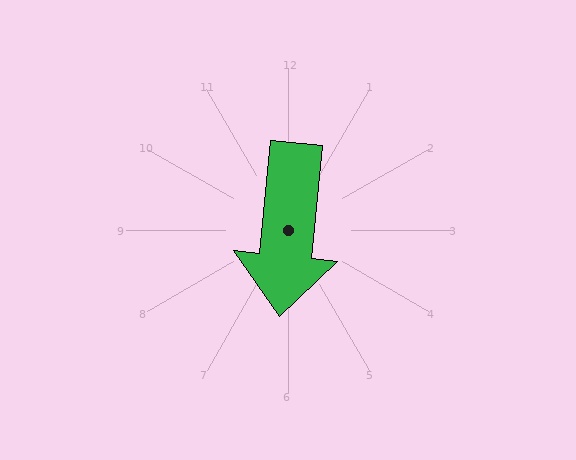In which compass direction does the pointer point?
South.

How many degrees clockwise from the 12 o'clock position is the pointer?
Approximately 186 degrees.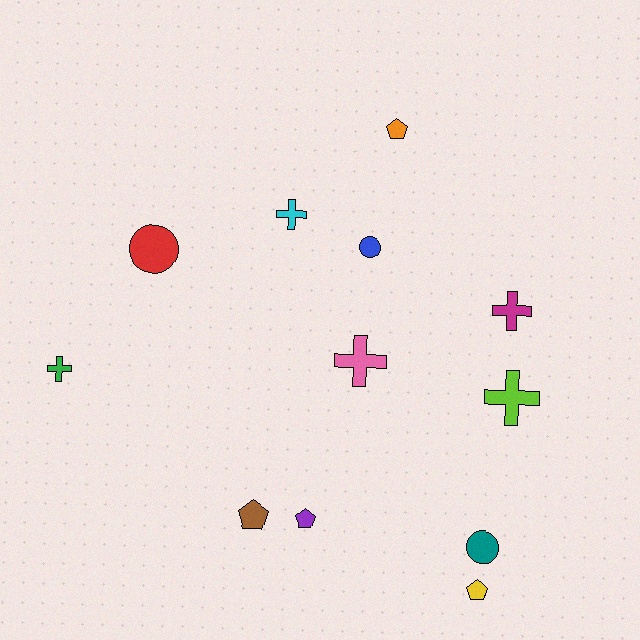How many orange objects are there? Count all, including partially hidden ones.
There is 1 orange object.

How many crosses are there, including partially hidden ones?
There are 5 crosses.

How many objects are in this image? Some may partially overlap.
There are 12 objects.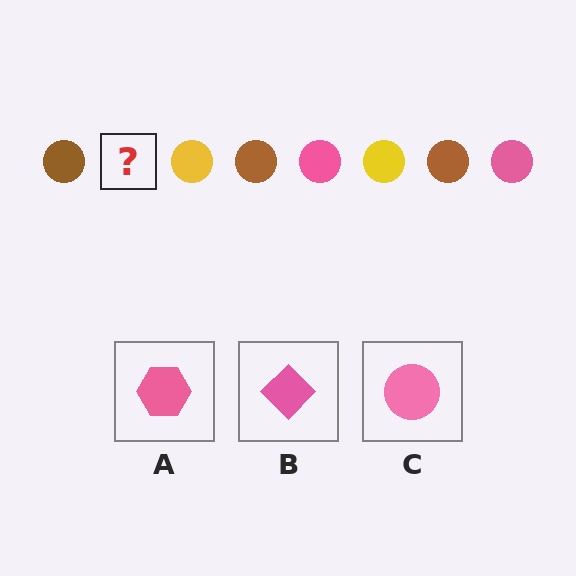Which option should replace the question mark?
Option C.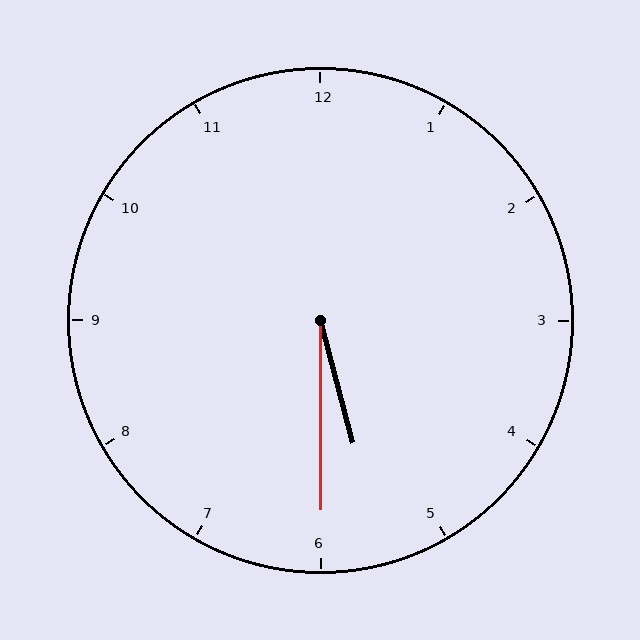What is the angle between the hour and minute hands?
Approximately 15 degrees.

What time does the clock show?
5:30.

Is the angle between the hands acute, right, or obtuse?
It is acute.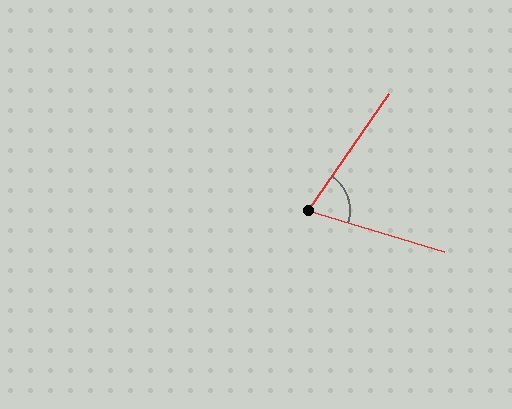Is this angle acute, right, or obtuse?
It is acute.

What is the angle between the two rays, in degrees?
Approximately 72 degrees.